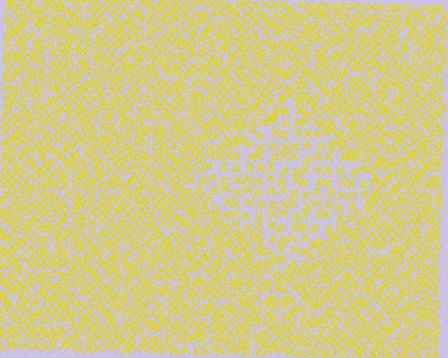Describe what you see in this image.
The image contains small yellow elements arranged at two different densities. A diamond-shaped region is visible where the elements are less densely packed than the surrounding area.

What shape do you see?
I see a diamond.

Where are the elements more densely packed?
The elements are more densely packed outside the diamond boundary.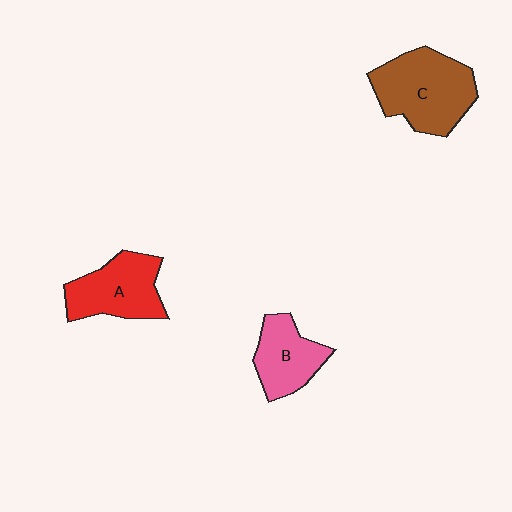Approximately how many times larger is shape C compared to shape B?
Approximately 1.6 times.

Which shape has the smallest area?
Shape B (pink).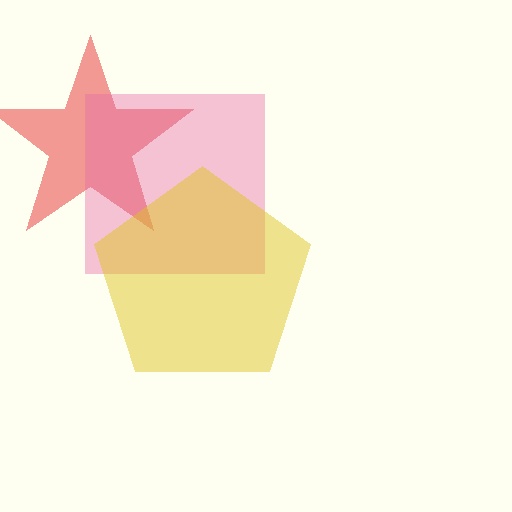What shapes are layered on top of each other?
The layered shapes are: a red star, a pink square, a yellow pentagon.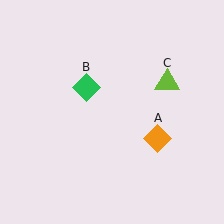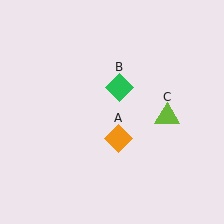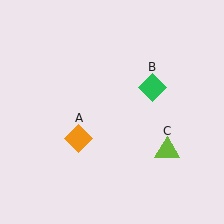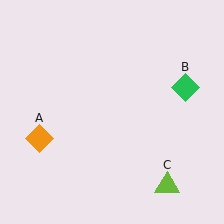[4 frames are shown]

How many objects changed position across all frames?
3 objects changed position: orange diamond (object A), green diamond (object B), lime triangle (object C).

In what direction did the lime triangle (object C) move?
The lime triangle (object C) moved down.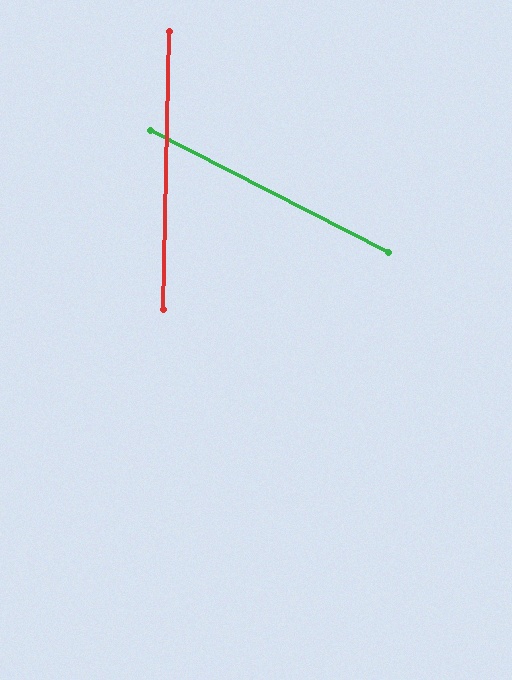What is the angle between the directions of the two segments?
Approximately 64 degrees.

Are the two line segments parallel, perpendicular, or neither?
Neither parallel nor perpendicular — they differ by about 64°.